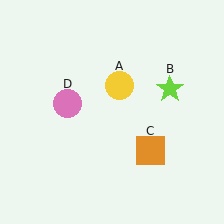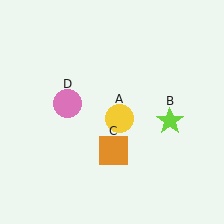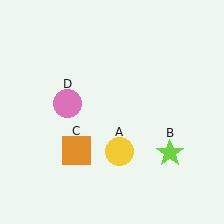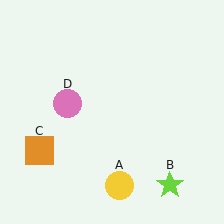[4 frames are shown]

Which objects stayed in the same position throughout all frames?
Pink circle (object D) remained stationary.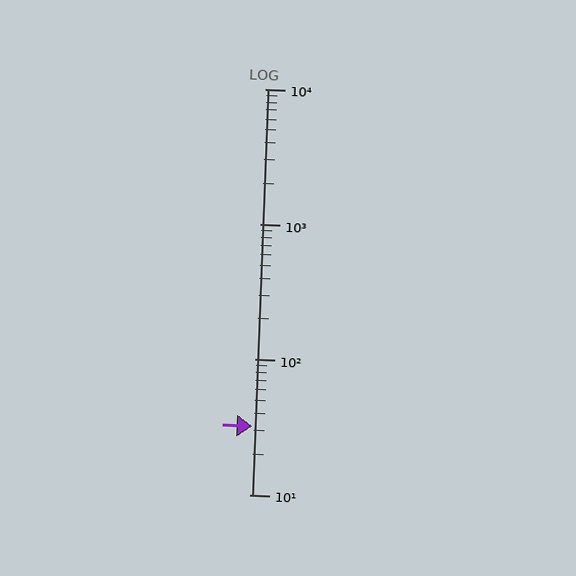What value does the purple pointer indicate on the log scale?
The pointer indicates approximately 32.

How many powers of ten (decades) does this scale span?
The scale spans 3 decades, from 10 to 10000.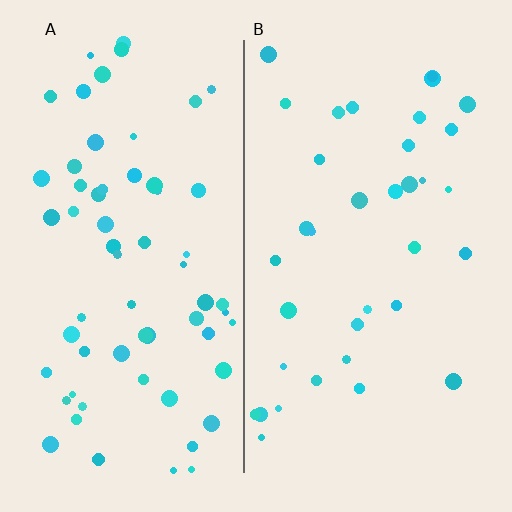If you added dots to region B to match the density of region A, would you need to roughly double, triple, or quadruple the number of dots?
Approximately double.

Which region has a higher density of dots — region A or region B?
A (the left).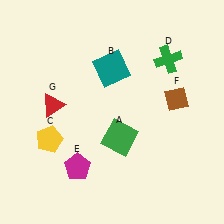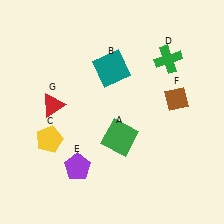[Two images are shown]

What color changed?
The pentagon (E) changed from magenta in Image 1 to purple in Image 2.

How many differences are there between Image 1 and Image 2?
There is 1 difference between the two images.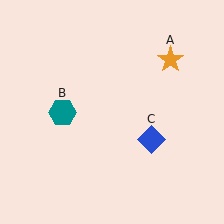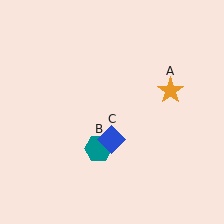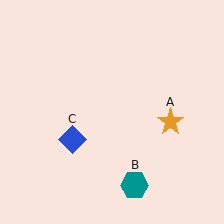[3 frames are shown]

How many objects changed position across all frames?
3 objects changed position: orange star (object A), teal hexagon (object B), blue diamond (object C).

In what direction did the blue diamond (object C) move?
The blue diamond (object C) moved left.